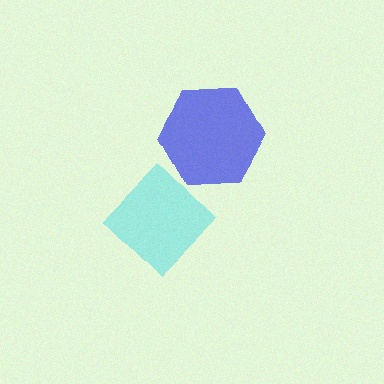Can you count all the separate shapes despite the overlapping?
Yes, there are 2 separate shapes.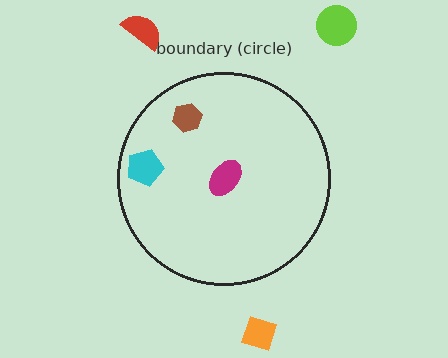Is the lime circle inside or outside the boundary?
Outside.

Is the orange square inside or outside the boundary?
Outside.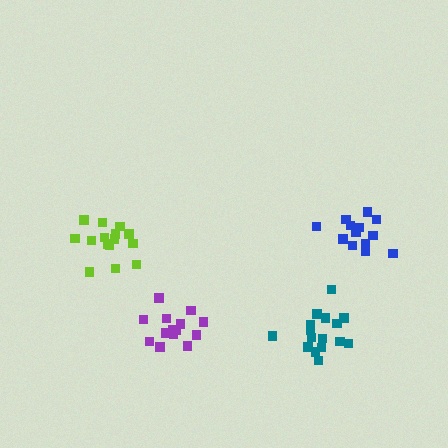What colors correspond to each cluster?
The clusters are colored: blue, purple, teal, lime.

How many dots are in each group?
Group 1: 14 dots, Group 2: 15 dots, Group 3: 16 dots, Group 4: 15 dots (60 total).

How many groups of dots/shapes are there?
There are 4 groups.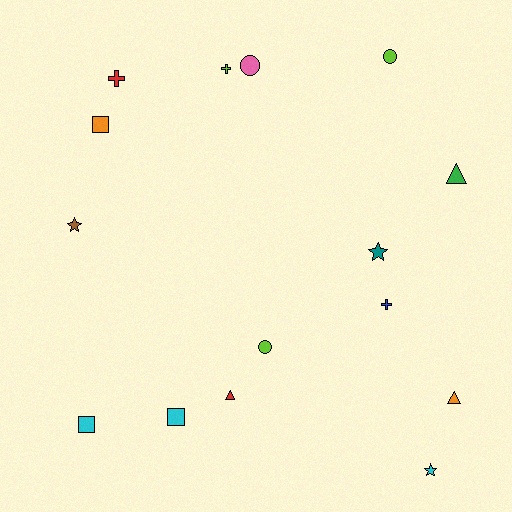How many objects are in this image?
There are 15 objects.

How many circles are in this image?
There are 3 circles.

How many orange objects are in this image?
There are 2 orange objects.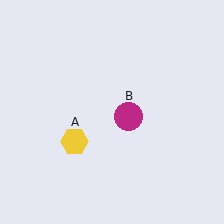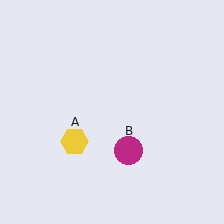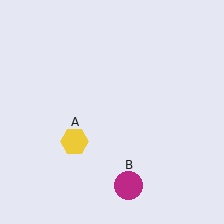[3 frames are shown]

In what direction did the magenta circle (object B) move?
The magenta circle (object B) moved down.